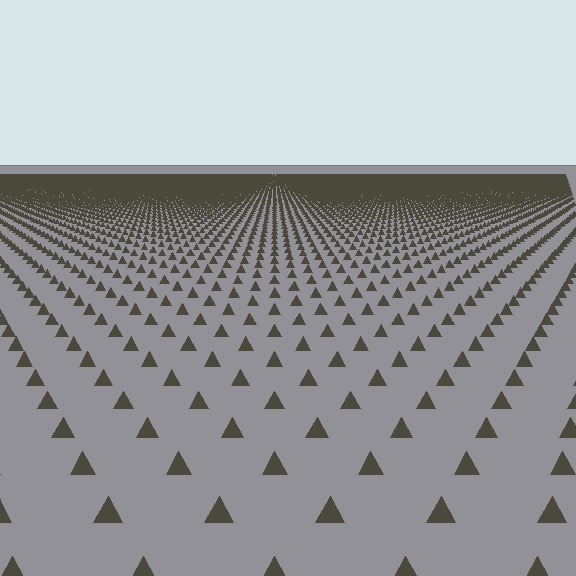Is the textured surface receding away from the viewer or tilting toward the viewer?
The surface is receding away from the viewer. Texture elements get smaller and denser toward the top.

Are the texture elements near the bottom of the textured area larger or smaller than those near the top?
Larger. Near the bottom, elements are closer to the viewer and appear at a bigger on-screen size.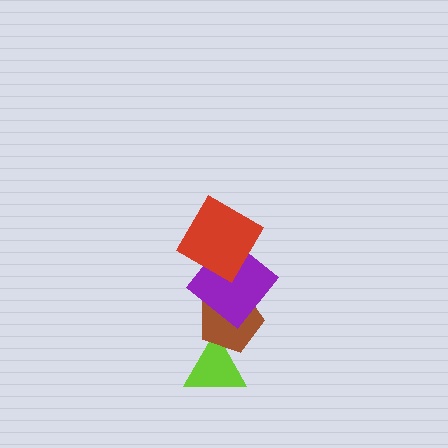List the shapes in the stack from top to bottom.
From top to bottom: the red diamond, the purple diamond, the brown pentagon, the lime triangle.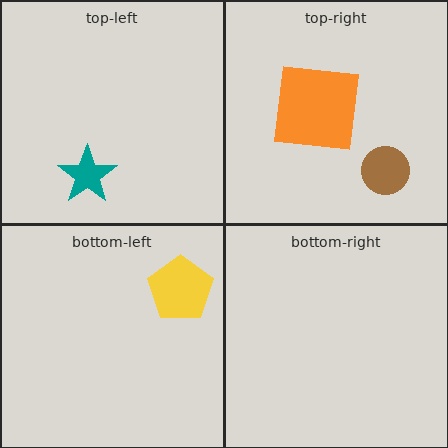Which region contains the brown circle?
The top-right region.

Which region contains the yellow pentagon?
The bottom-left region.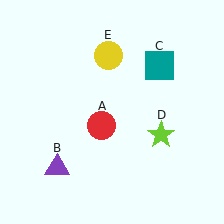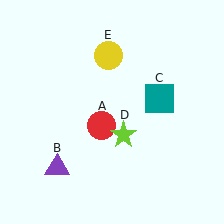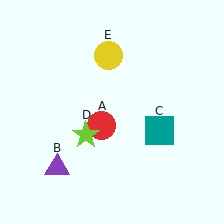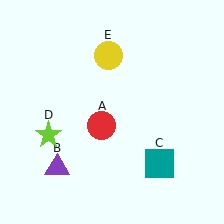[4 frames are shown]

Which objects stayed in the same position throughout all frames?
Red circle (object A) and purple triangle (object B) and yellow circle (object E) remained stationary.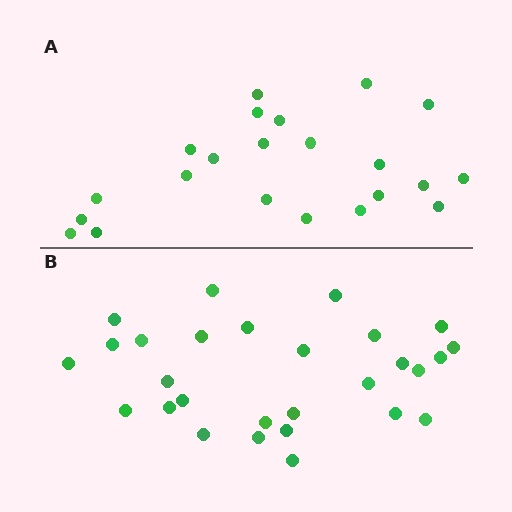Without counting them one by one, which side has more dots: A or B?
Region B (the bottom region) has more dots.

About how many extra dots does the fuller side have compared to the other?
Region B has about 6 more dots than region A.